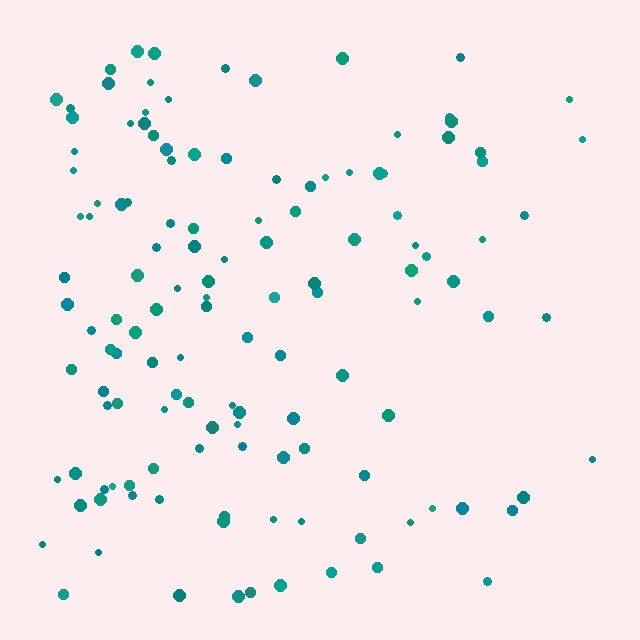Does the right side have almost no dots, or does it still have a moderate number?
Still a moderate number, just noticeably fewer than the left.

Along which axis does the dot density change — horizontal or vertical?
Horizontal.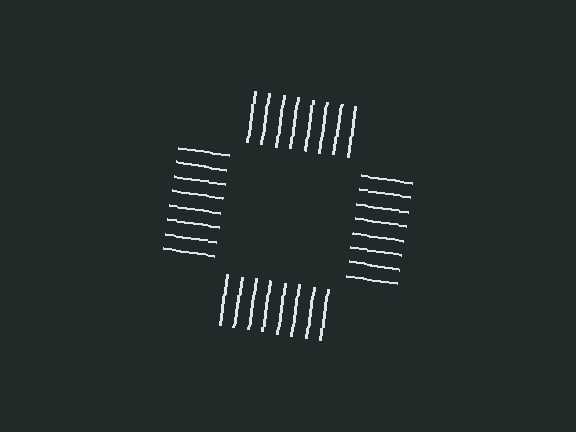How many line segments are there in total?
32 — 8 along each of the 4 edges.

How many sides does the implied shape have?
4 sides — the line-ends trace a square.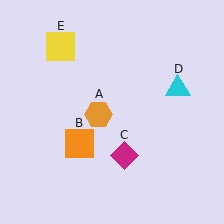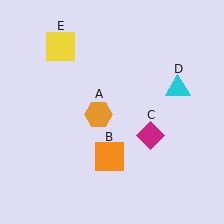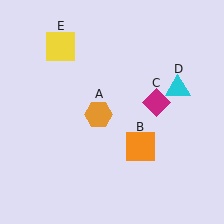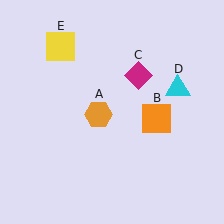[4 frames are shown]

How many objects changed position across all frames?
2 objects changed position: orange square (object B), magenta diamond (object C).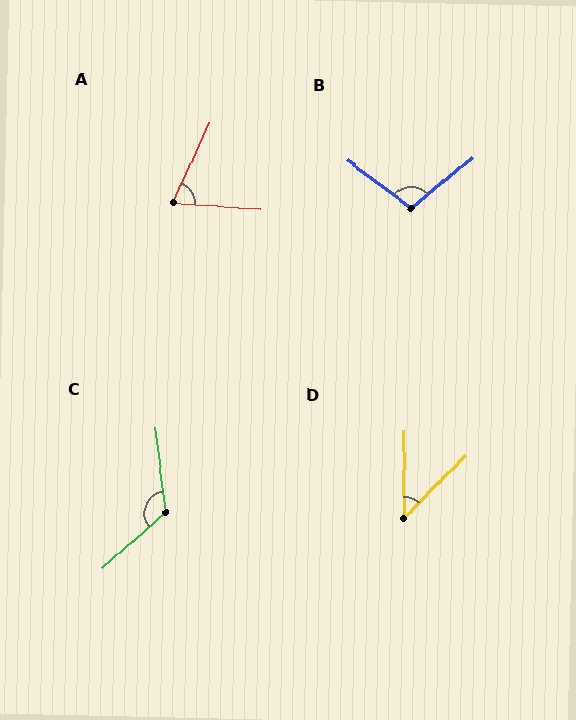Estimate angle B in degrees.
Approximately 104 degrees.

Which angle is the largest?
C, at approximately 125 degrees.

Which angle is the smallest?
D, at approximately 44 degrees.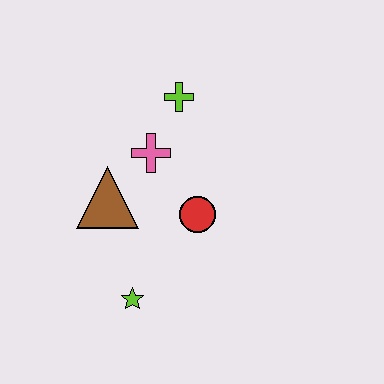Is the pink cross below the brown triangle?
No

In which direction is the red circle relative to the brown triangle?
The red circle is to the right of the brown triangle.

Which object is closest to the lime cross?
The pink cross is closest to the lime cross.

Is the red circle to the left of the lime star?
No